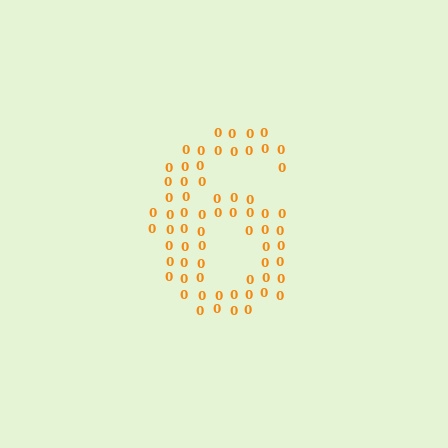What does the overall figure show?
The overall figure shows the digit 6.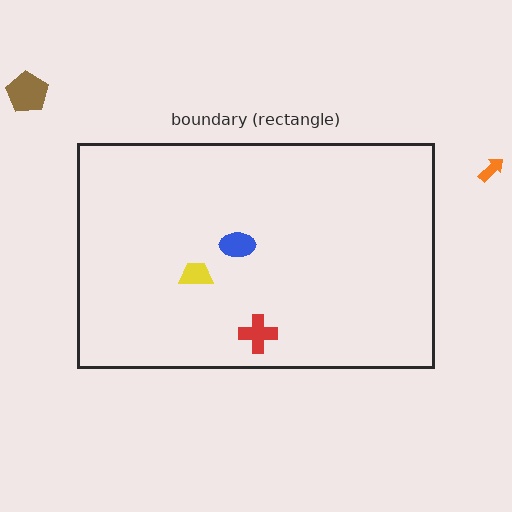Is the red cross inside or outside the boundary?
Inside.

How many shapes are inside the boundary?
3 inside, 2 outside.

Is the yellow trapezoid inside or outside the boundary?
Inside.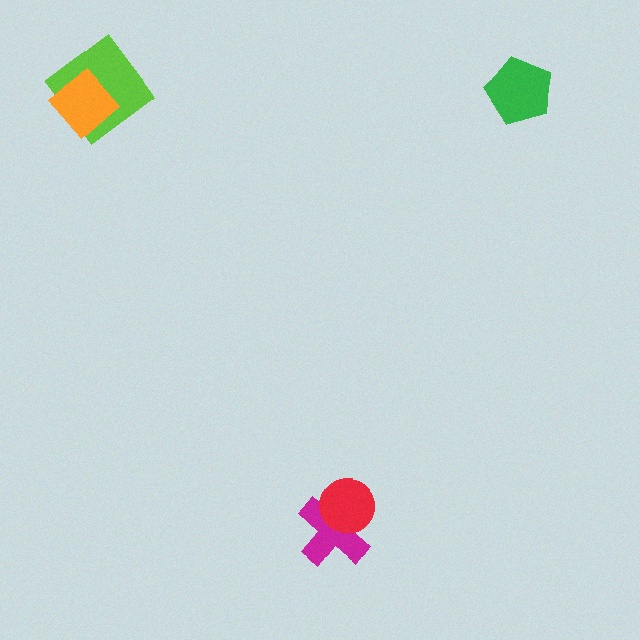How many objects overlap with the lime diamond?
1 object overlaps with the lime diamond.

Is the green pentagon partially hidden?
No, no other shape covers it.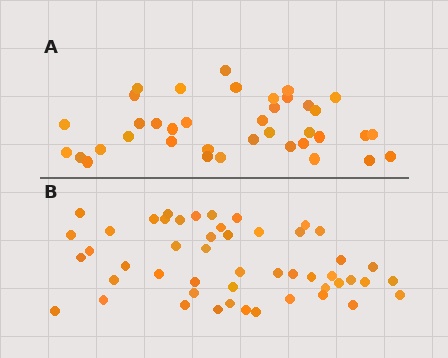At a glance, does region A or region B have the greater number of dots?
Region B (the bottom region) has more dots.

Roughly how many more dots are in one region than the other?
Region B has roughly 12 or so more dots than region A.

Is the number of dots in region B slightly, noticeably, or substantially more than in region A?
Region B has noticeably more, but not dramatically so. The ratio is roughly 1.3 to 1.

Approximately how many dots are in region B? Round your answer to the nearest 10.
About 50 dots.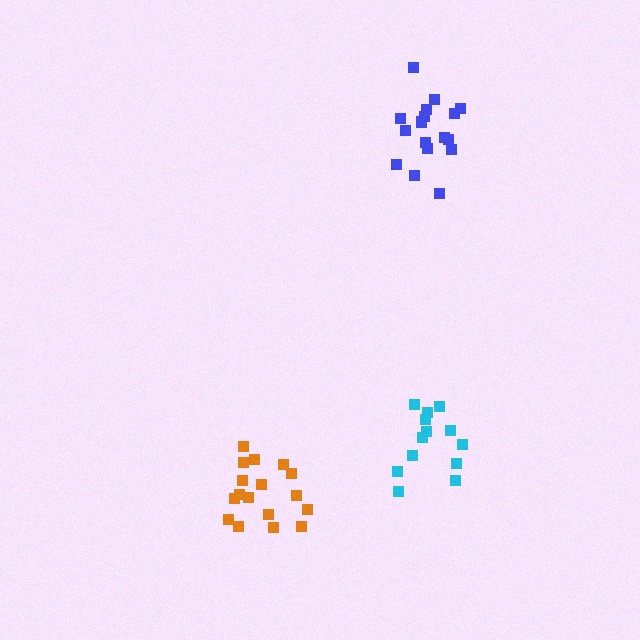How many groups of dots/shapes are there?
There are 3 groups.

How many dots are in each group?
Group 1: 13 dots, Group 2: 17 dots, Group 3: 17 dots (47 total).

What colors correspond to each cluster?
The clusters are colored: cyan, orange, blue.